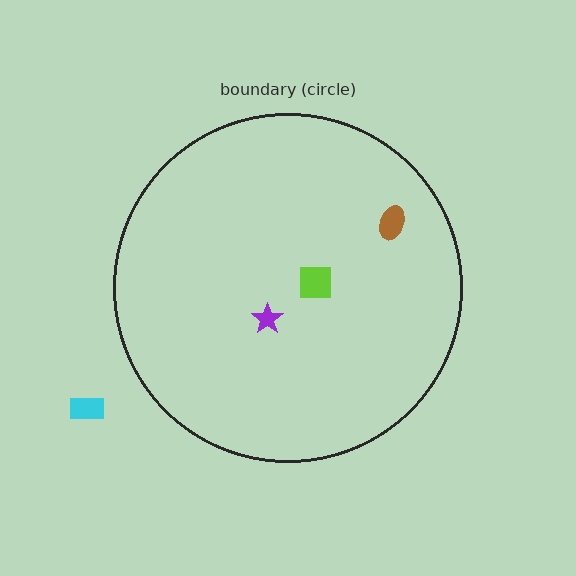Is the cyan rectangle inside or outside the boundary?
Outside.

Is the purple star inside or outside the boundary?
Inside.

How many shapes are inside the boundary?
3 inside, 1 outside.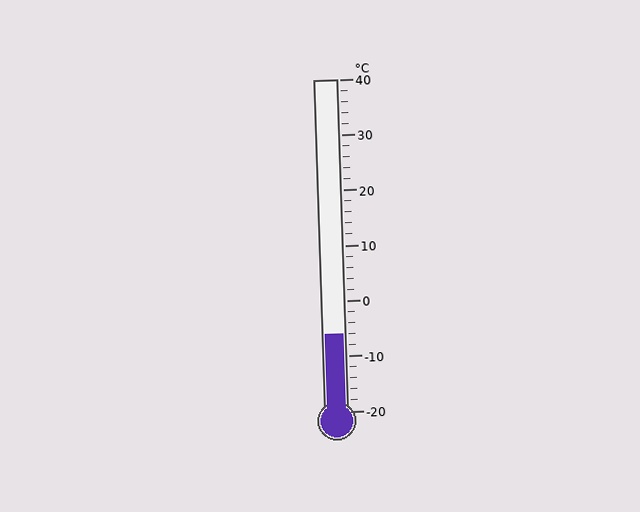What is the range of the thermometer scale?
The thermometer scale ranges from -20°C to 40°C.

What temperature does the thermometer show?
The thermometer shows approximately -6°C.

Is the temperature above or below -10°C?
The temperature is above -10°C.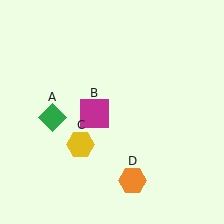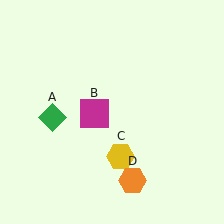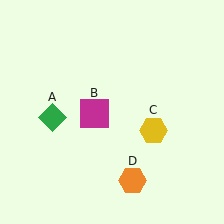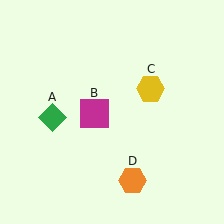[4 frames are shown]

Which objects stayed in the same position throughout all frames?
Green diamond (object A) and magenta square (object B) and orange hexagon (object D) remained stationary.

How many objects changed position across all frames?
1 object changed position: yellow hexagon (object C).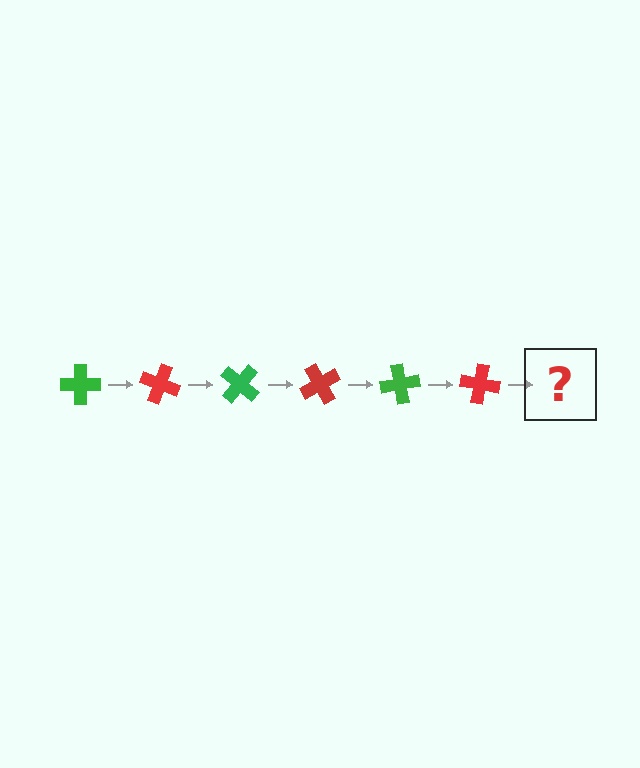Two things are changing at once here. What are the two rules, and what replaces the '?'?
The two rules are that it rotates 20 degrees each step and the color cycles through green and red. The '?' should be a green cross, rotated 120 degrees from the start.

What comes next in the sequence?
The next element should be a green cross, rotated 120 degrees from the start.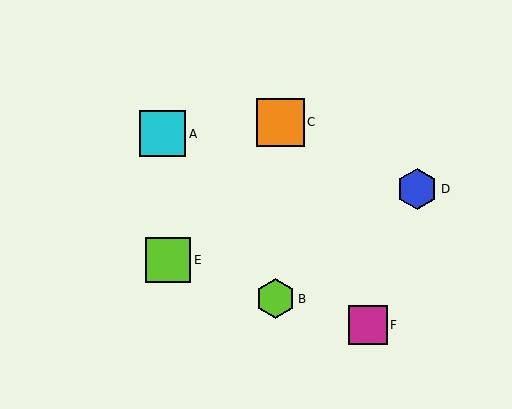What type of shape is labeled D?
Shape D is a blue hexagon.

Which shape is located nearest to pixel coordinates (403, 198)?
The blue hexagon (labeled D) at (417, 189) is nearest to that location.